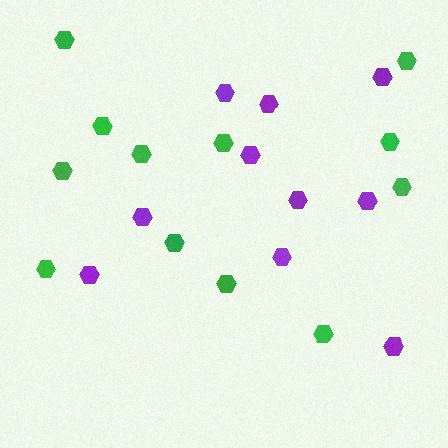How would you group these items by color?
There are 2 groups: one group of green hexagons (12) and one group of purple hexagons (10).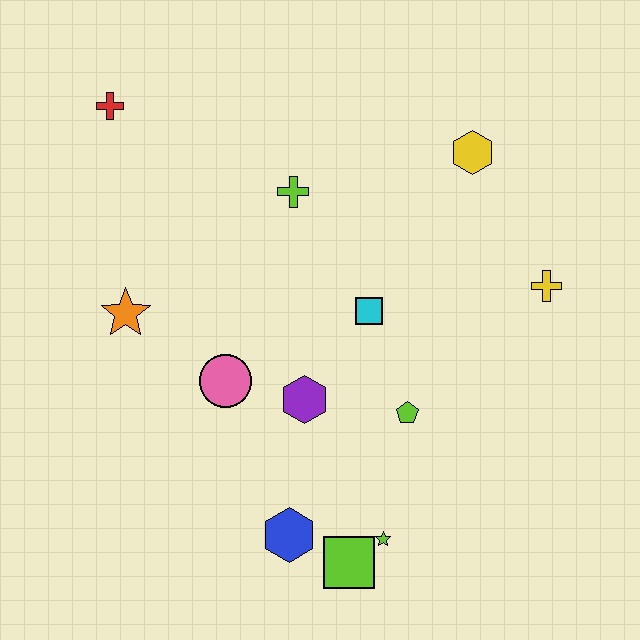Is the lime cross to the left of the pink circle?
No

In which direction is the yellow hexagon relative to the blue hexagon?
The yellow hexagon is above the blue hexagon.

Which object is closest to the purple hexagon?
The pink circle is closest to the purple hexagon.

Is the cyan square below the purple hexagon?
No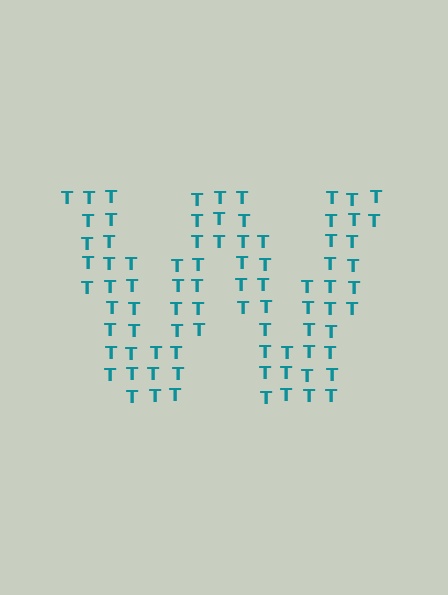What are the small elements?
The small elements are letter T's.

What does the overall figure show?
The overall figure shows the letter W.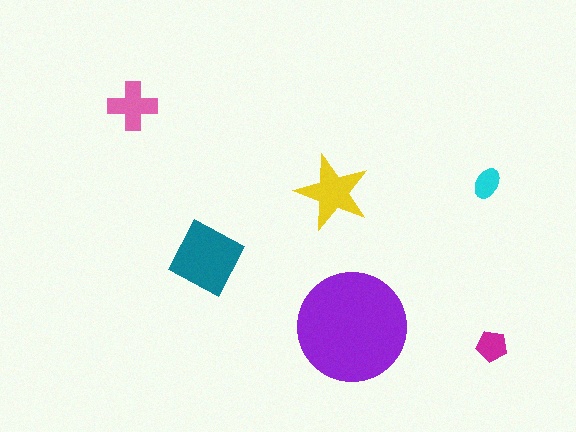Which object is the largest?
The purple circle.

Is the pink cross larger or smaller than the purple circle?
Smaller.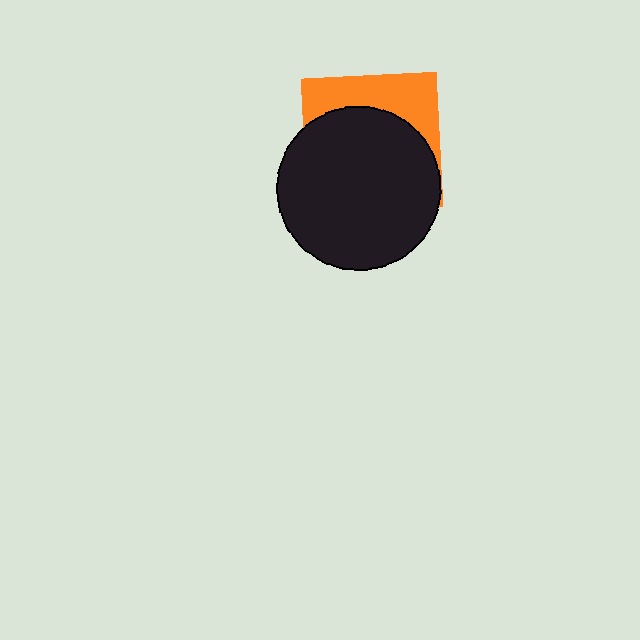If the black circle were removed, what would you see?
You would see the complete orange square.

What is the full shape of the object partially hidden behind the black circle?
The partially hidden object is an orange square.